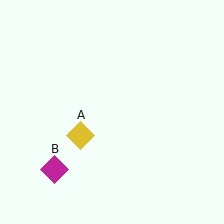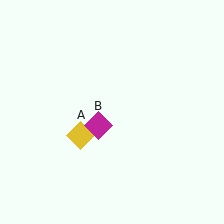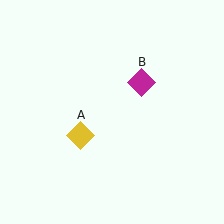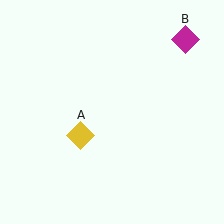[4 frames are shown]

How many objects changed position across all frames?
1 object changed position: magenta diamond (object B).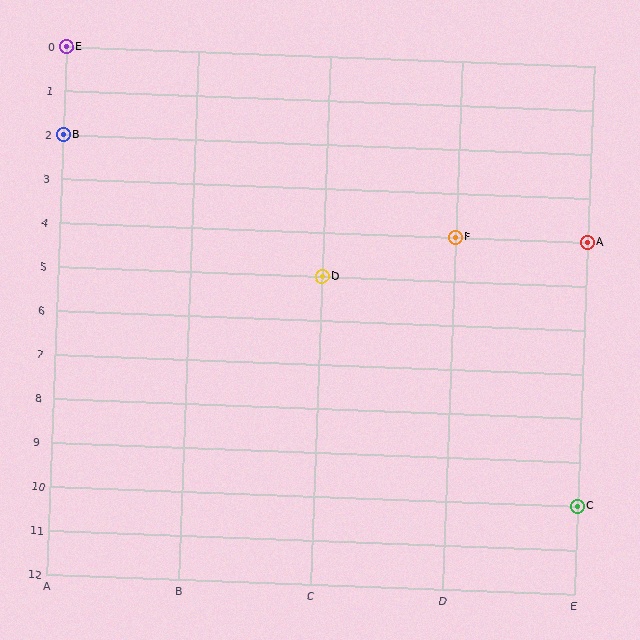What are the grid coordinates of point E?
Point E is at grid coordinates (A, 0).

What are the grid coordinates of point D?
Point D is at grid coordinates (C, 5).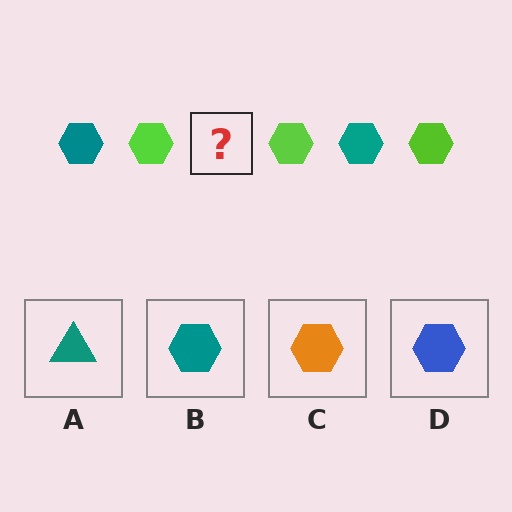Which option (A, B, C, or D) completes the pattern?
B.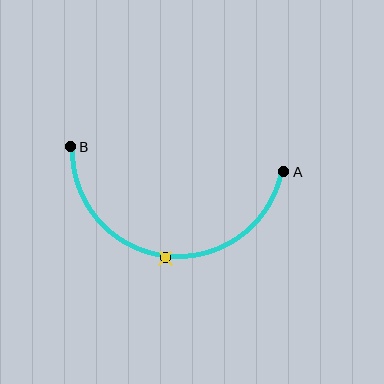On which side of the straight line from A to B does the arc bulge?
The arc bulges below the straight line connecting A and B.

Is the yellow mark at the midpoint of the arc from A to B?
Yes. The yellow mark lies on the arc at equal arc-length from both A and B — it is the arc midpoint.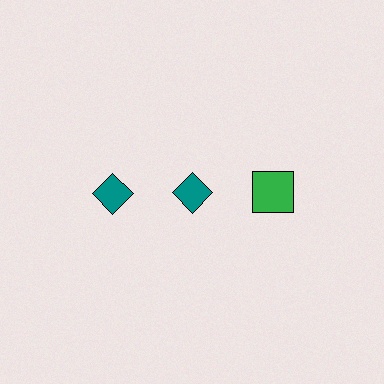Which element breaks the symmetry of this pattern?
The green square in the top row, center column breaks the symmetry. All other shapes are teal diamonds.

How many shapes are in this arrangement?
There are 3 shapes arranged in a grid pattern.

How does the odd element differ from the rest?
It differs in both color (green instead of teal) and shape (square instead of diamond).